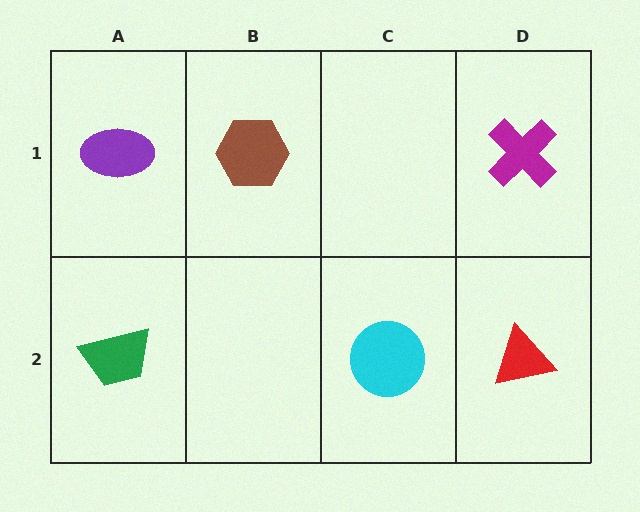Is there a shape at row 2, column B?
No, that cell is empty.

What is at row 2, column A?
A green trapezoid.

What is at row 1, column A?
A purple ellipse.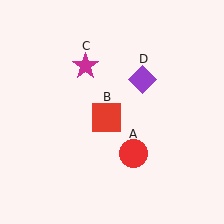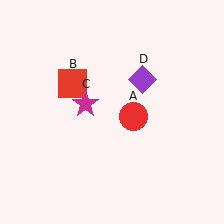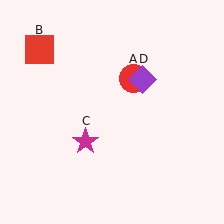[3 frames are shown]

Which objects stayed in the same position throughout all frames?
Purple diamond (object D) remained stationary.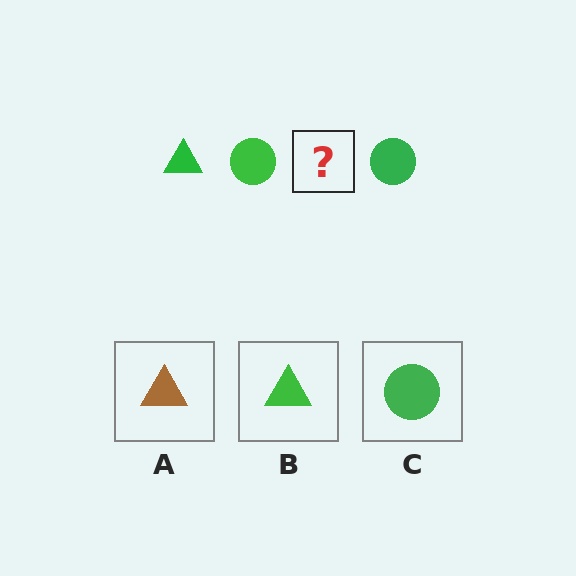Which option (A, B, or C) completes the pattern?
B.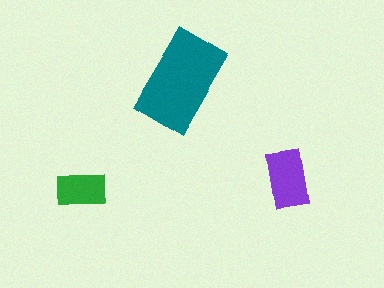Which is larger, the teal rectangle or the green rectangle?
The teal one.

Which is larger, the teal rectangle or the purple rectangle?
The teal one.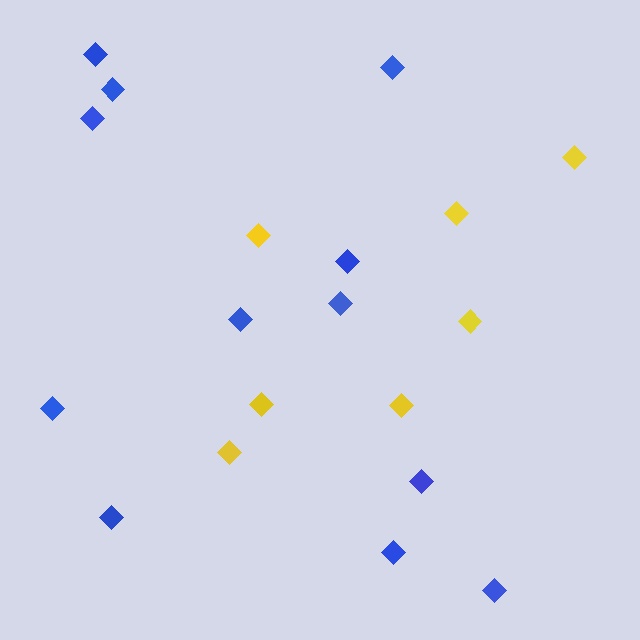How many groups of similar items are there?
There are 2 groups: one group of yellow diamonds (7) and one group of blue diamonds (12).